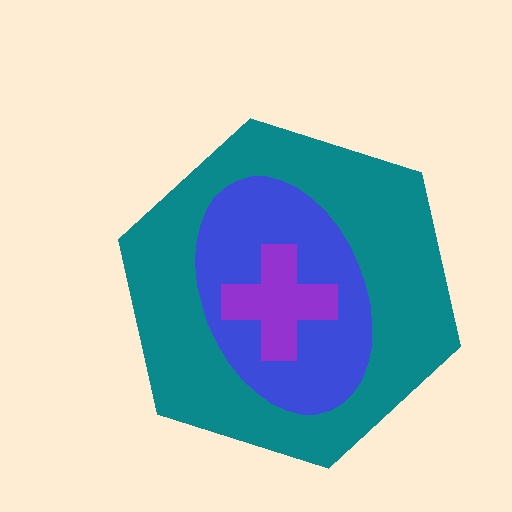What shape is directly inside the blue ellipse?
The purple cross.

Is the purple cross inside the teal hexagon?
Yes.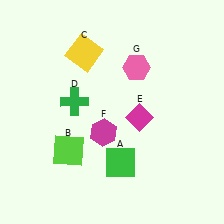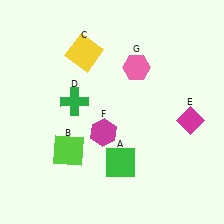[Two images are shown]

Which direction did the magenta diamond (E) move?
The magenta diamond (E) moved right.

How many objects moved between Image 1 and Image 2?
1 object moved between the two images.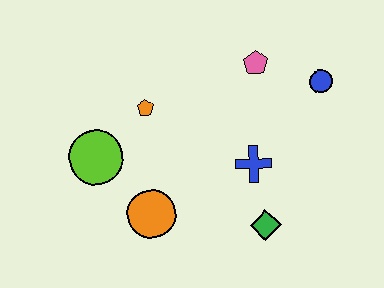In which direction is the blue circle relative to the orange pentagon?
The blue circle is to the right of the orange pentagon.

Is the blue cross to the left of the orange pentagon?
No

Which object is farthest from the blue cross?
The lime circle is farthest from the blue cross.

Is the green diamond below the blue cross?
Yes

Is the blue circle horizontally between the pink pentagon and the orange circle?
No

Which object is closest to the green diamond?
The blue cross is closest to the green diamond.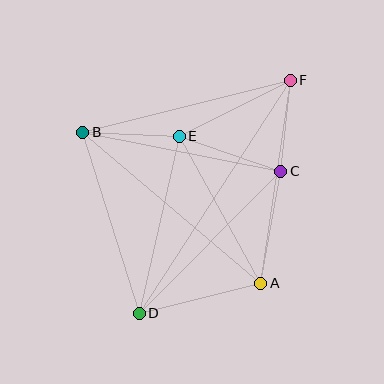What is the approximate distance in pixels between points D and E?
The distance between D and E is approximately 182 pixels.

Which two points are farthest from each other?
Points D and F are farthest from each other.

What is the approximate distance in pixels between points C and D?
The distance between C and D is approximately 201 pixels.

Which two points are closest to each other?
Points C and F are closest to each other.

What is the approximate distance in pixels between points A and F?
The distance between A and F is approximately 205 pixels.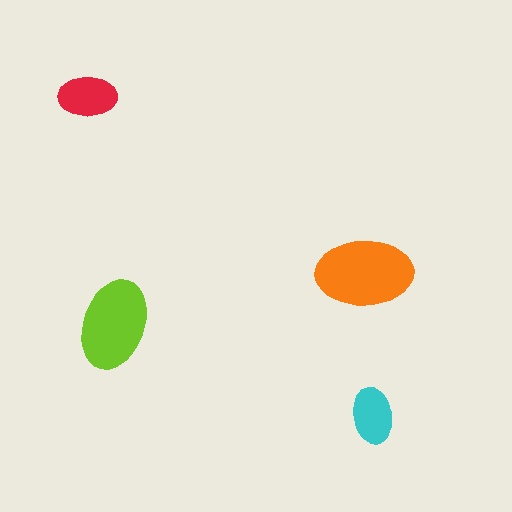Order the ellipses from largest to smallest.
the orange one, the lime one, the red one, the cyan one.